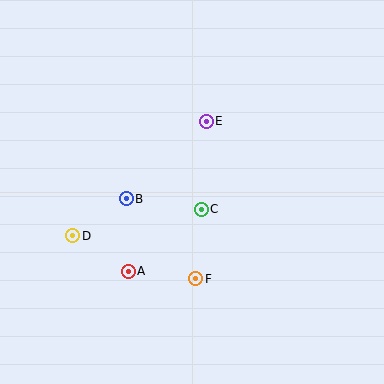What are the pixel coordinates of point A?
Point A is at (128, 271).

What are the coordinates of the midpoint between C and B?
The midpoint between C and B is at (164, 204).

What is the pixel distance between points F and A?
The distance between F and A is 68 pixels.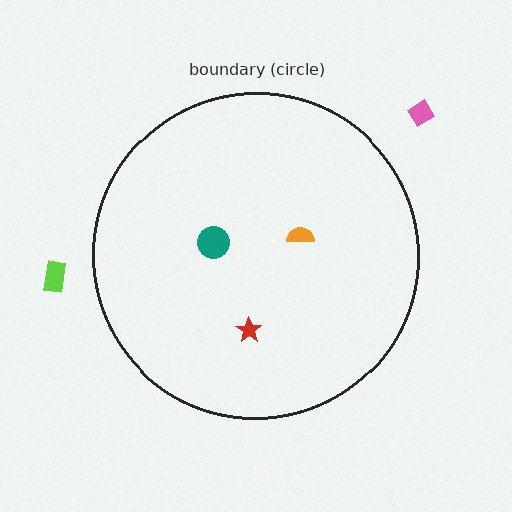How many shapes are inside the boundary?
3 inside, 2 outside.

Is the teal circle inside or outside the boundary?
Inside.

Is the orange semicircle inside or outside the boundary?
Inside.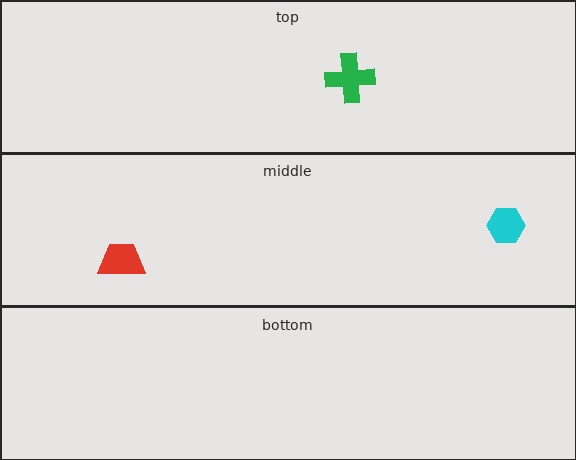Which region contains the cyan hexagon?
The middle region.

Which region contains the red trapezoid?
The middle region.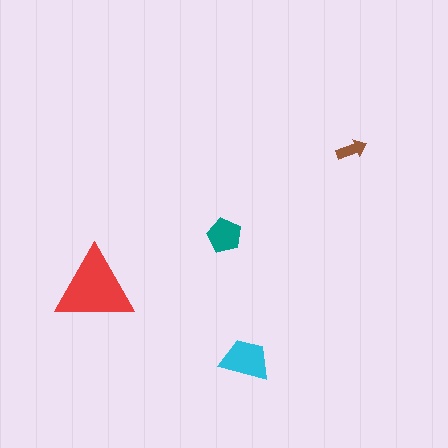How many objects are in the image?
There are 4 objects in the image.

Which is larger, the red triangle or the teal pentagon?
The red triangle.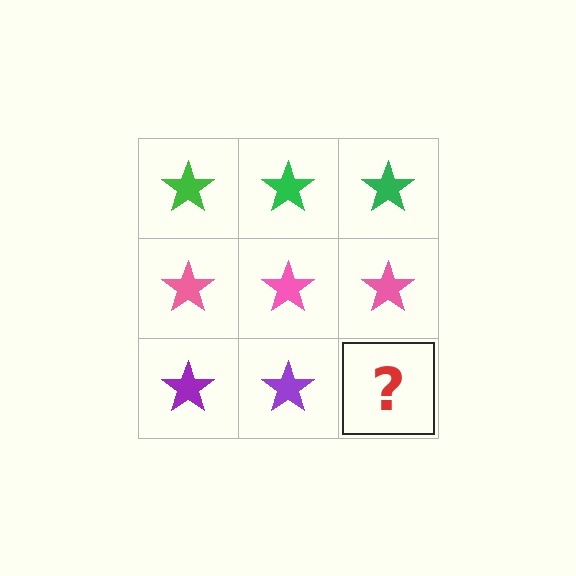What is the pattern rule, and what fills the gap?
The rule is that each row has a consistent color. The gap should be filled with a purple star.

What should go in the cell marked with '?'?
The missing cell should contain a purple star.